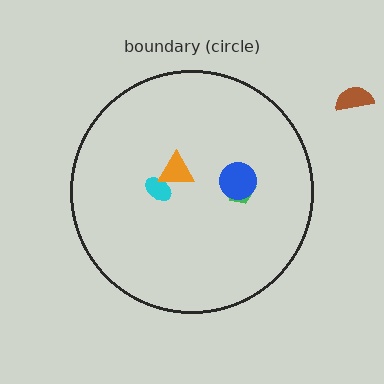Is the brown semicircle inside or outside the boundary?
Outside.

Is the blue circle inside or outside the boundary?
Inside.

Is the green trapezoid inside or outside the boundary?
Inside.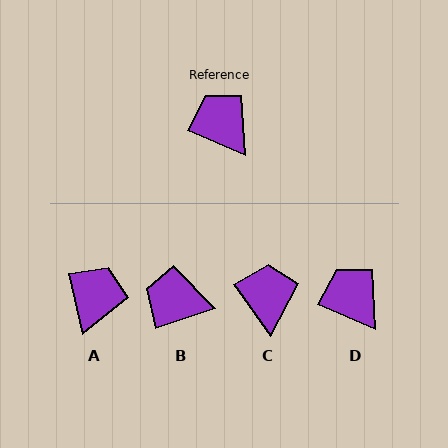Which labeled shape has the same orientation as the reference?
D.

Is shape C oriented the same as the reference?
No, it is off by about 32 degrees.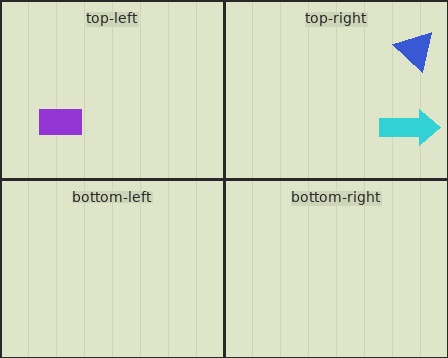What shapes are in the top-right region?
The blue triangle, the cyan arrow.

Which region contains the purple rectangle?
The top-left region.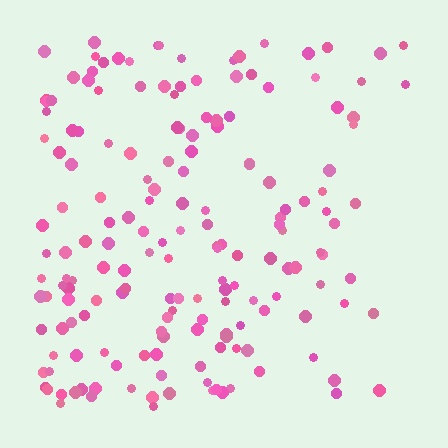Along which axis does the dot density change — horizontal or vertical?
Horizontal.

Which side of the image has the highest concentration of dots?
The left.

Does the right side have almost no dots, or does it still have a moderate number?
Still a moderate number, just noticeably fewer than the left.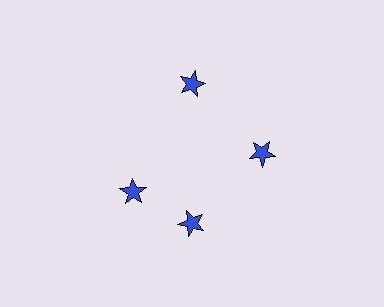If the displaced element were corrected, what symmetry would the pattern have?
It would have 4-fold rotational symmetry — the pattern would map onto itself every 90 degrees.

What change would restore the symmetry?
The symmetry would be restored by rotating it back into even spacing with its neighbors so that all 4 stars sit at equal angles and equal distance from the center.